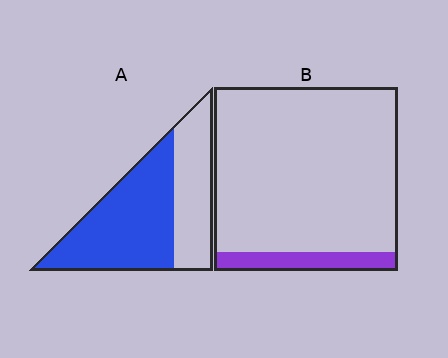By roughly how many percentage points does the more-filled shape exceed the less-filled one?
By roughly 50 percentage points (A over B).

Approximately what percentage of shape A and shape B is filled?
A is approximately 60% and B is approximately 10%.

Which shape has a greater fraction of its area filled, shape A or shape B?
Shape A.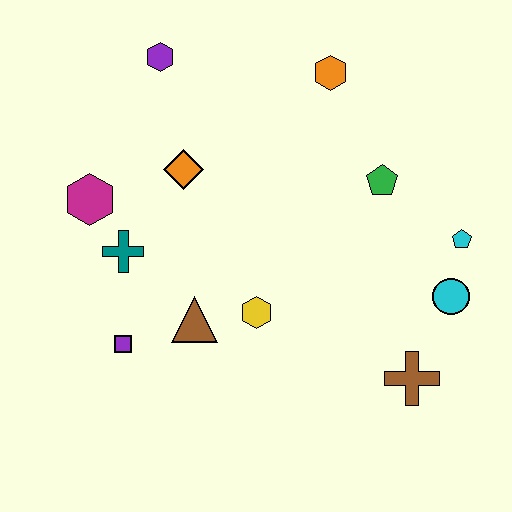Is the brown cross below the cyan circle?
Yes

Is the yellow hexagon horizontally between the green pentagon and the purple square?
Yes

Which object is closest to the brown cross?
The cyan circle is closest to the brown cross.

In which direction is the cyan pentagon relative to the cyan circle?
The cyan pentagon is above the cyan circle.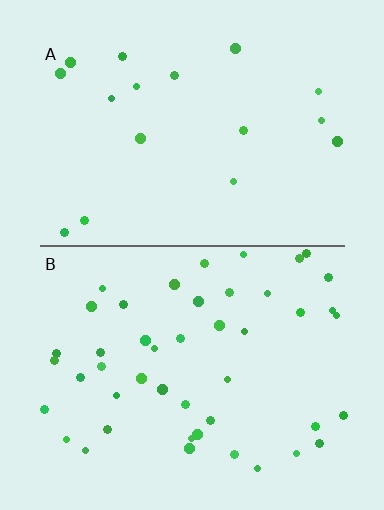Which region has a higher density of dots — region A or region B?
B (the bottom).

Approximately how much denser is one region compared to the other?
Approximately 2.7× — region B over region A.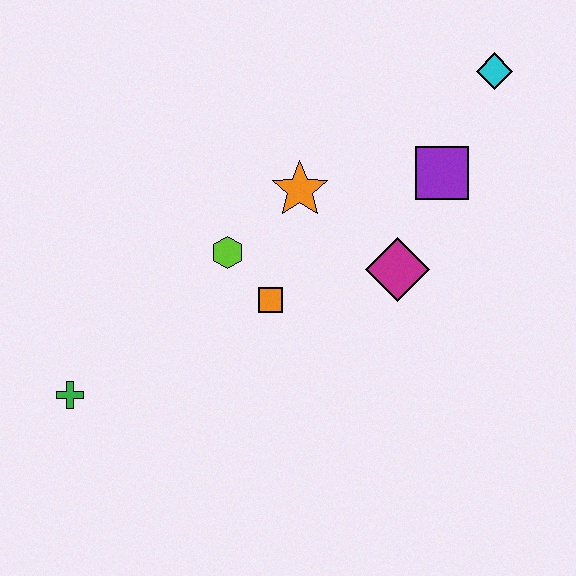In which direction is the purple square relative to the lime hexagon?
The purple square is to the right of the lime hexagon.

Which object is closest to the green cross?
The lime hexagon is closest to the green cross.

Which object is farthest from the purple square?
The green cross is farthest from the purple square.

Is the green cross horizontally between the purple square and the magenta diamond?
No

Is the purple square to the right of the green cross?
Yes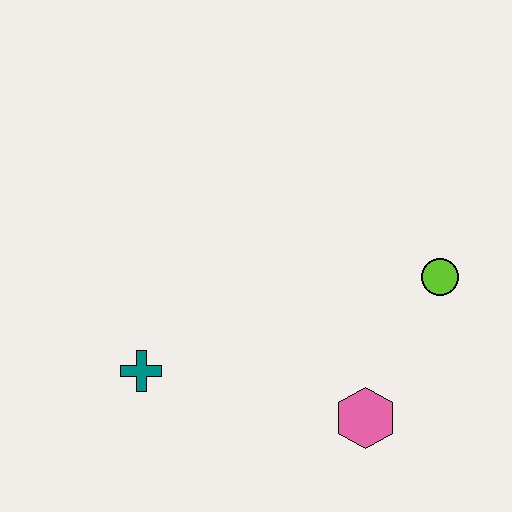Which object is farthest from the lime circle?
The teal cross is farthest from the lime circle.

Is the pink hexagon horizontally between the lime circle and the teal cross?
Yes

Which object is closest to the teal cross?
The pink hexagon is closest to the teal cross.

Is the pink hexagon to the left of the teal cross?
No